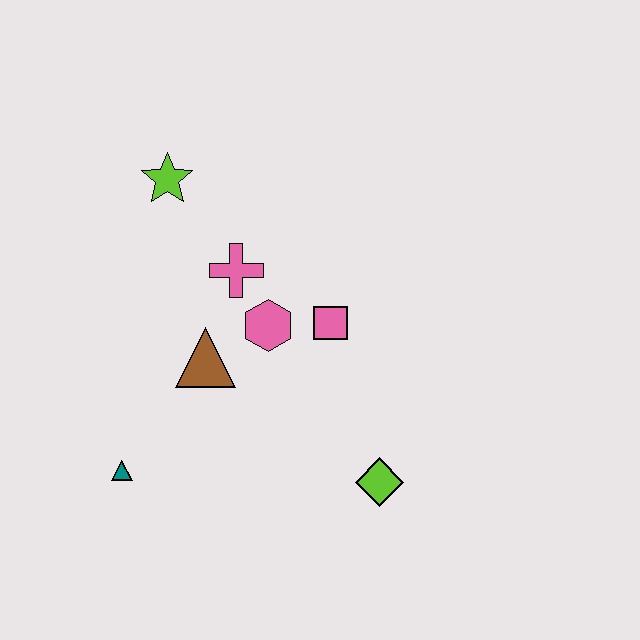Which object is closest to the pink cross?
The pink hexagon is closest to the pink cross.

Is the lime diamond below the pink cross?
Yes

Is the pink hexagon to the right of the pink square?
No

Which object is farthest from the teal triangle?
The lime star is farthest from the teal triangle.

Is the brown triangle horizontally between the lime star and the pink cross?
Yes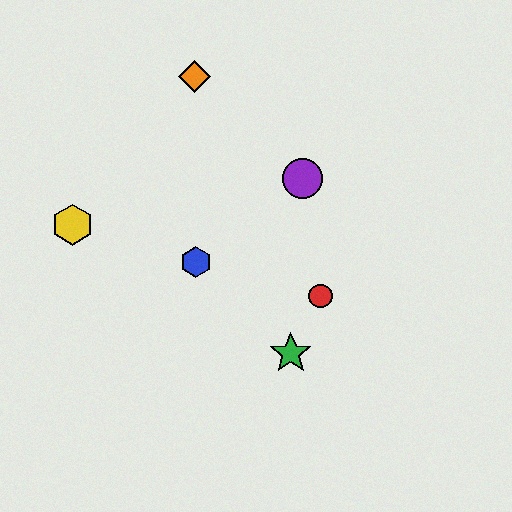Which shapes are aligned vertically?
The blue hexagon, the orange diamond are aligned vertically.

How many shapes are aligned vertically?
2 shapes (the blue hexagon, the orange diamond) are aligned vertically.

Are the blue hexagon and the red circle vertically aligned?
No, the blue hexagon is at x≈196 and the red circle is at x≈321.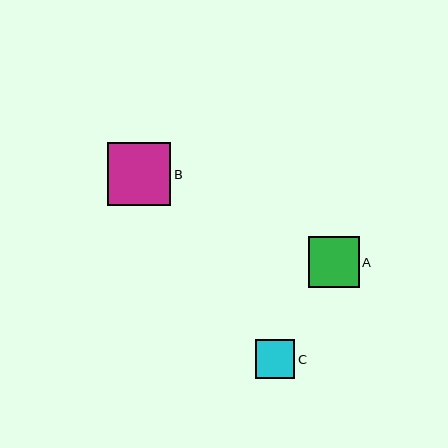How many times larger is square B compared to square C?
Square B is approximately 1.6 times the size of square C.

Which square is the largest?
Square B is the largest with a size of approximately 64 pixels.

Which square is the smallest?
Square C is the smallest with a size of approximately 39 pixels.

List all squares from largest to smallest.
From largest to smallest: B, A, C.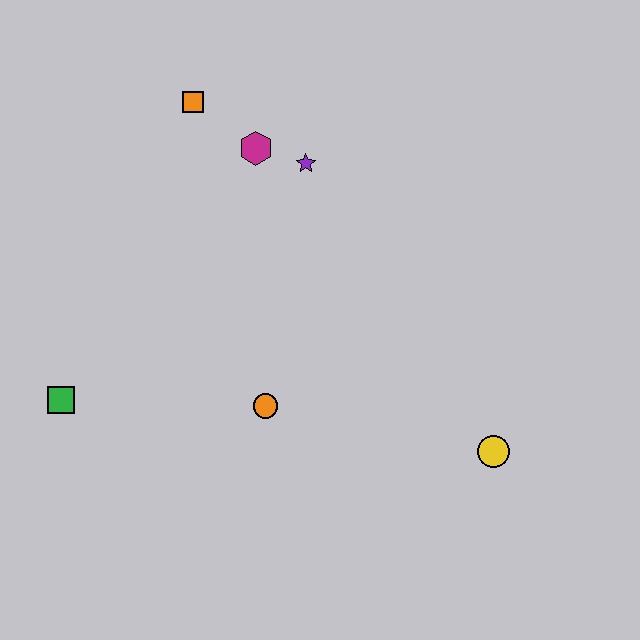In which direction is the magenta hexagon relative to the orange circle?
The magenta hexagon is above the orange circle.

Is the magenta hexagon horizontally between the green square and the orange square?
No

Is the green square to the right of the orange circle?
No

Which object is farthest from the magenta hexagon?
The yellow circle is farthest from the magenta hexagon.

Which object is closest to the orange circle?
The green square is closest to the orange circle.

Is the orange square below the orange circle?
No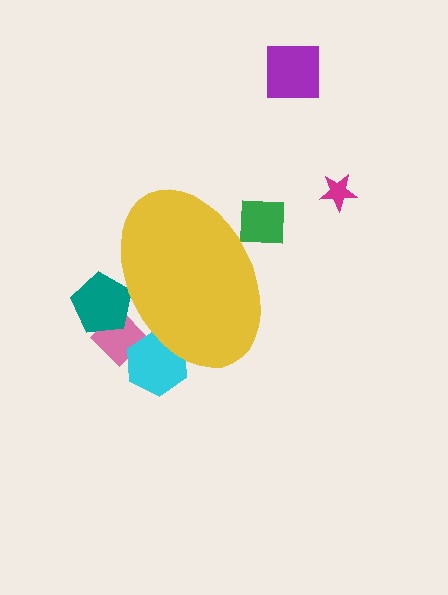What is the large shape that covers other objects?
A yellow ellipse.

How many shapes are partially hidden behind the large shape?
4 shapes are partially hidden.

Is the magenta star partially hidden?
No, the magenta star is fully visible.